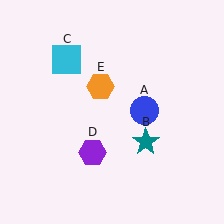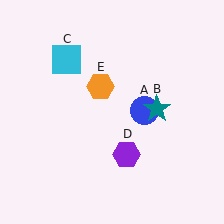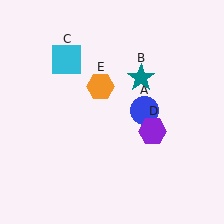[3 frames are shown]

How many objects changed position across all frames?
2 objects changed position: teal star (object B), purple hexagon (object D).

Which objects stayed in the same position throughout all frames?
Blue circle (object A) and cyan square (object C) and orange hexagon (object E) remained stationary.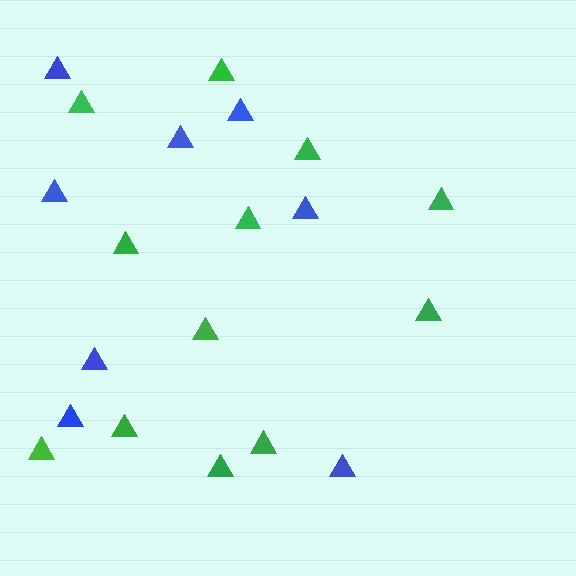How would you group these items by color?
There are 2 groups: one group of green triangles (12) and one group of blue triangles (8).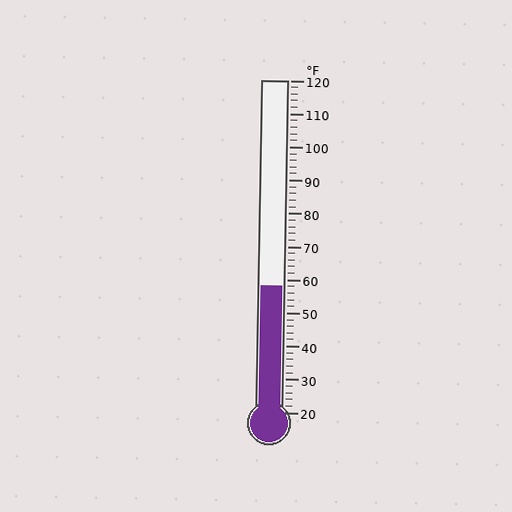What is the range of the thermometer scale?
The thermometer scale ranges from 20°F to 120°F.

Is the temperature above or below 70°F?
The temperature is below 70°F.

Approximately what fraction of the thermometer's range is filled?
The thermometer is filled to approximately 40% of its range.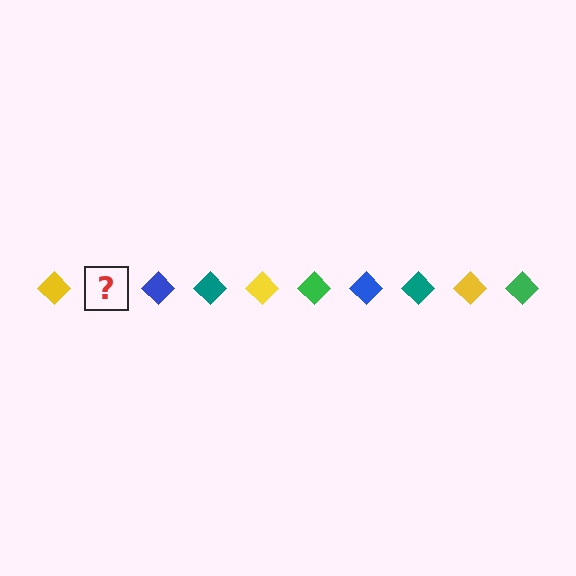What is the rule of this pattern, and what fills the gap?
The rule is that the pattern cycles through yellow, green, blue, teal diamonds. The gap should be filled with a green diamond.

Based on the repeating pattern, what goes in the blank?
The blank should be a green diamond.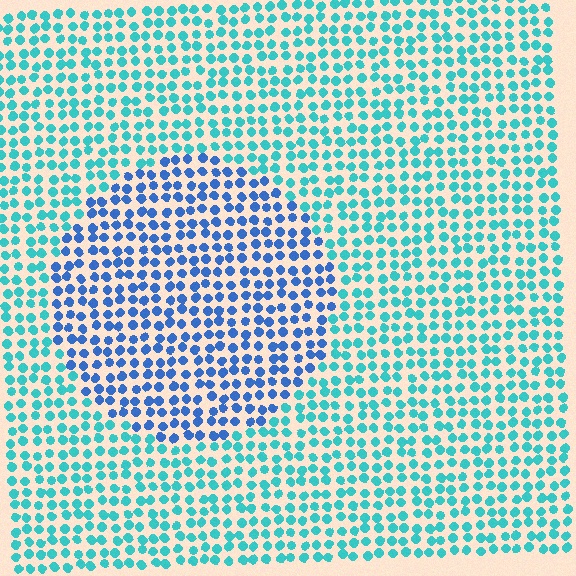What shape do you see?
I see a circle.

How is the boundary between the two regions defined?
The boundary is defined purely by a slight shift in hue (about 39 degrees). Spacing, size, and orientation are identical on both sides.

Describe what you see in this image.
The image is filled with small cyan elements in a uniform arrangement. A circle-shaped region is visible where the elements are tinted to a slightly different hue, forming a subtle color boundary.